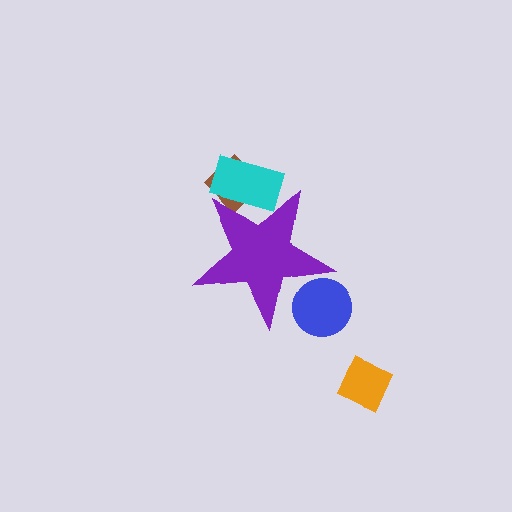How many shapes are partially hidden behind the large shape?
3 shapes are partially hidden.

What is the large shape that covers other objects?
A purple star.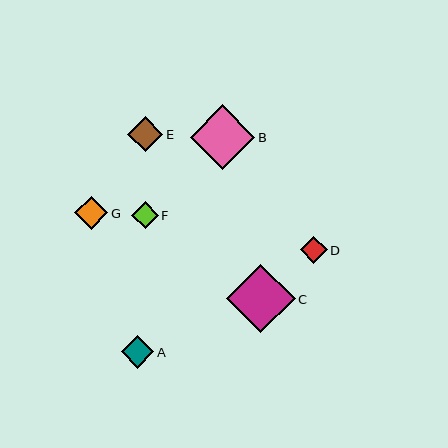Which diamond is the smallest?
Diamond F is the smallest with a size of approximately 27 pixels.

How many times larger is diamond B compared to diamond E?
Diamond B is approximately 1.8 times the size of diamond E.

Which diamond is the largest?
Diamond C is the largest with a size of approximately 69 pixels.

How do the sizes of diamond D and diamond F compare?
Diamond D and diamond F are approximately the same size.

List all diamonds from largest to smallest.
From largest to smallest: C, B, E, G, A, D, F.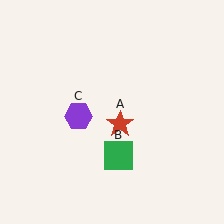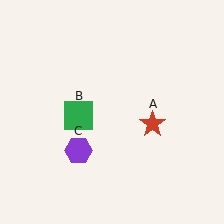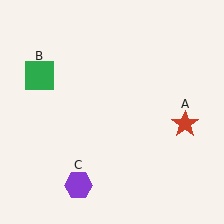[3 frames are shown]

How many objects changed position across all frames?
3 objects changed position: red star (object A), green square (object B), purple hexagon (object C).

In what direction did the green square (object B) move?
The green square (object B) moved up and to the left.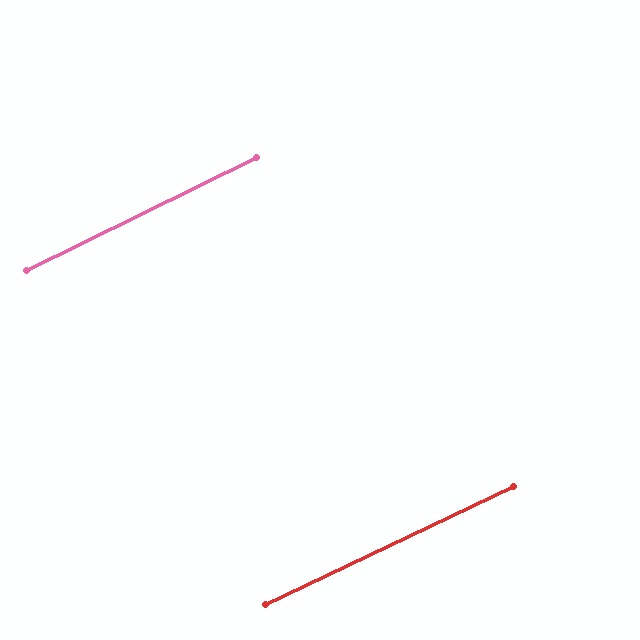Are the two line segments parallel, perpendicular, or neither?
Parallel — their directions differ by only 0.7°.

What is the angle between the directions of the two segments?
Approximately 1 degree.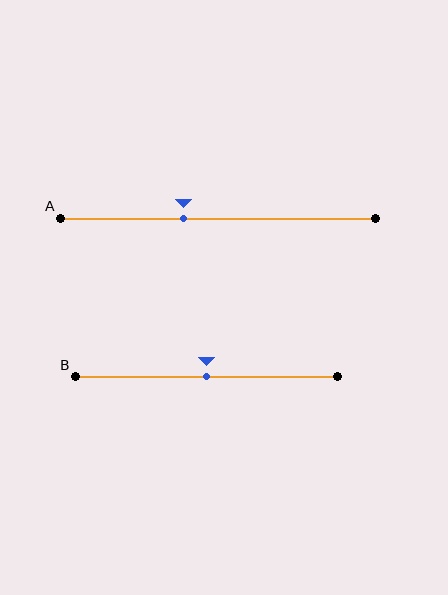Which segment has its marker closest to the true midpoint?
Segment B has its marker closest to the true midpoint.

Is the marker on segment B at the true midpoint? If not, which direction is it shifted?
Yes, the marker on segment B is at the true midpoint.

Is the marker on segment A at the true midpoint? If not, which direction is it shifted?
No, the marker on segment A is shifted to the left by about 11% of the segment length.